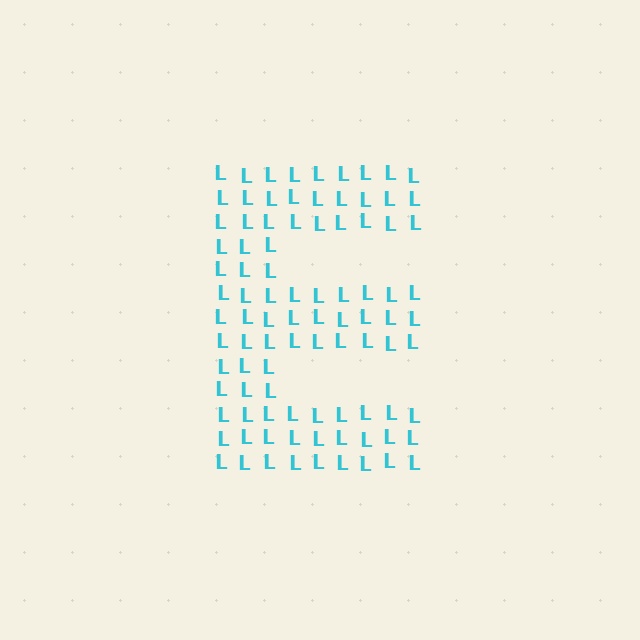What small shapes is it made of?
It is made of small letter L's.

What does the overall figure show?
The overall figure shows the letter E.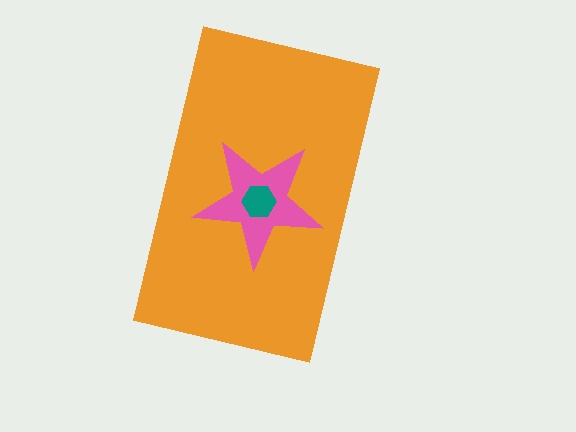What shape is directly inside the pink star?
The teal hexagon.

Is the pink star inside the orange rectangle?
Yes.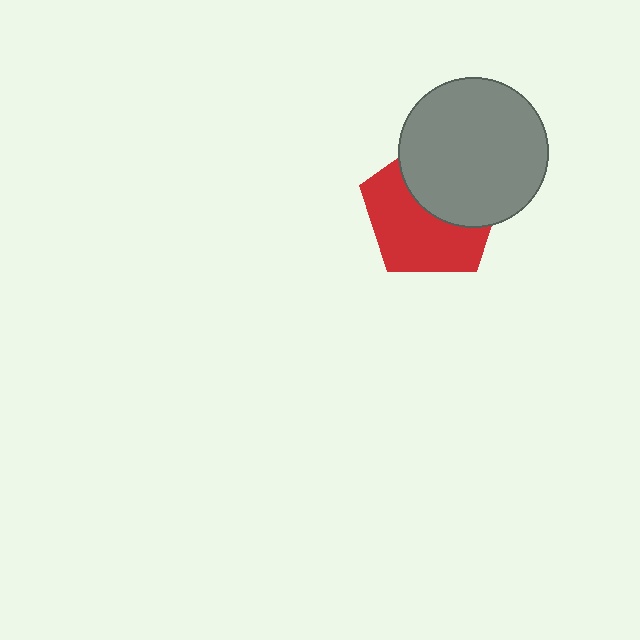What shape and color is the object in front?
The object in front is a gray circle.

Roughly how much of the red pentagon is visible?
About half of it is visible (roughly 55%).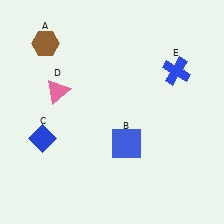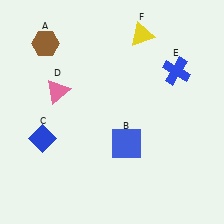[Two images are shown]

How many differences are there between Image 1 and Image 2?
There is 1 difference between the two images.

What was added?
A yellow triangle (F) was added in Image 2.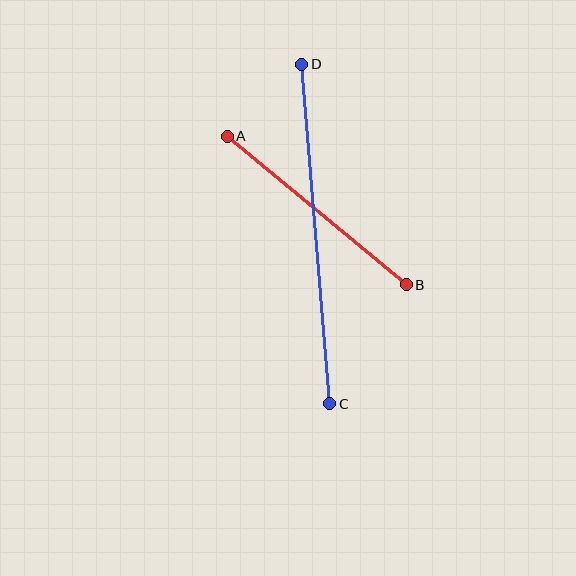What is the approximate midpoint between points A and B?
The midpoint is at approximately (317, 210) pixels.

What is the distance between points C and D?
The distance is approximately 341 pixels.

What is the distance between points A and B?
The distance is approximately 232 pixels.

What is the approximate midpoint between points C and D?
The midpoint is at approximately (316, 234) pixels.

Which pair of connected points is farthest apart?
Points C and D are farthest apart.